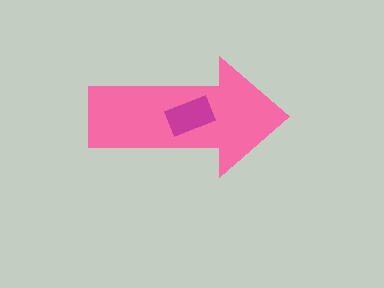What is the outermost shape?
The pink arrow.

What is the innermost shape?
The magenta rectangle.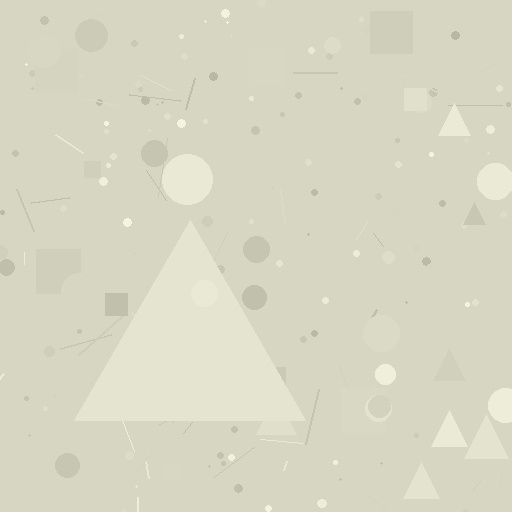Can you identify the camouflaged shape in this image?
The camouflaged shape is a triangle.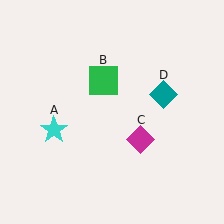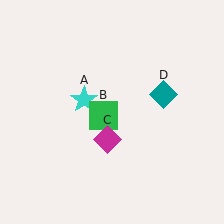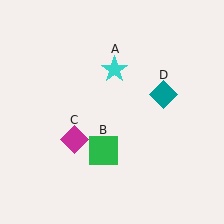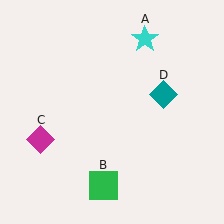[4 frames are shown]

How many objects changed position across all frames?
3 objects changed position: cyan star (object A), green square (object B), magenta diamond (object C).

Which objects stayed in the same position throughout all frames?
Teal diamond (object D) remained stationary.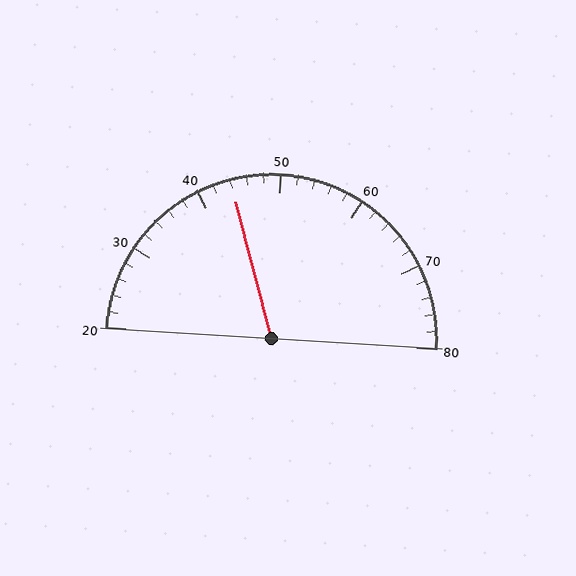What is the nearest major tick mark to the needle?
The nearest major tick mark is 40.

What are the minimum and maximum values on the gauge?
The gauge ranges from 20 to 80.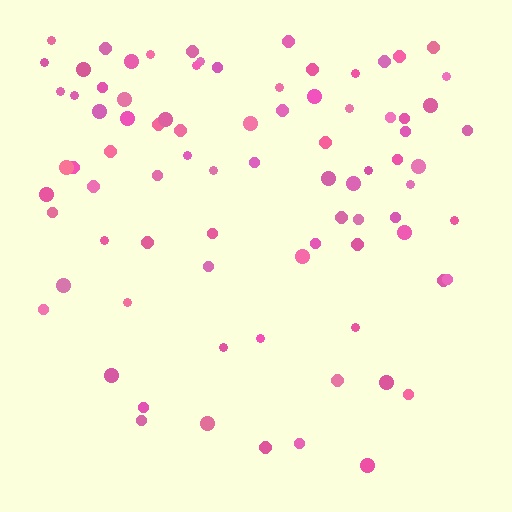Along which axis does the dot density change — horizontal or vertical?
Vertical.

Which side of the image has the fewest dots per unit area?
The bottom.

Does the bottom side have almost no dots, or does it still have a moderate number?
Still a moderate number, just noticeably fewer than the top.